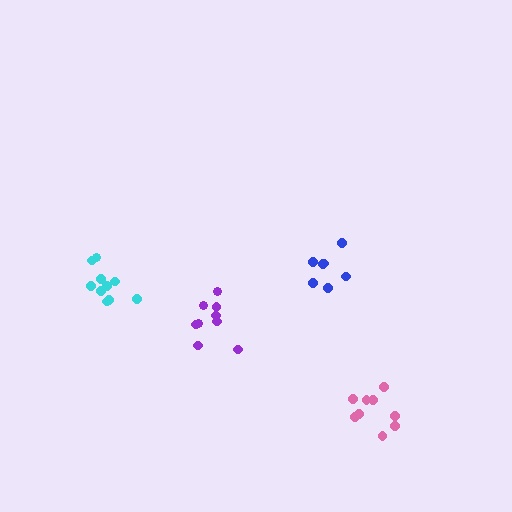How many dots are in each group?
Group 1: 9 dots, Group 2: 9 dots, Group 3: 10 dots, Group 4: 7 dots (35 total).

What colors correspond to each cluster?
The clusters are colored: pink, purple, cyan, blue.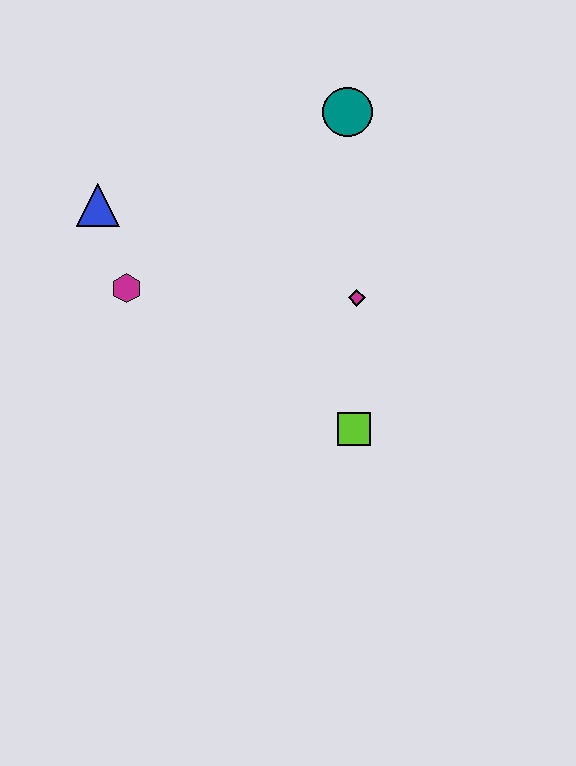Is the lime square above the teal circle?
No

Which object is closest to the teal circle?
The magenta diamond is closest to the teal circle.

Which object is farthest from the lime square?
The blue triangle is farthest from the lime square.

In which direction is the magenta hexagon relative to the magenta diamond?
The magenta hexagon is to the left of the magenta diamond.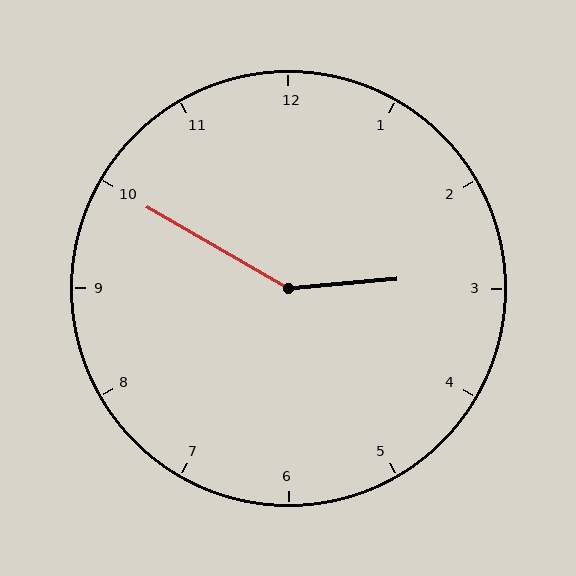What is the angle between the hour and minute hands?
Approximately 145 degrees.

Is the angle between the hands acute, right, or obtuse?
It is obtuse.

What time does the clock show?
2:50.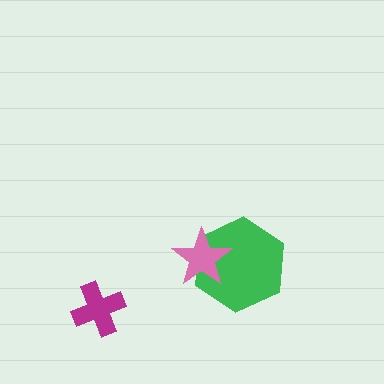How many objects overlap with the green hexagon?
1 object overlaps with the green hexagon.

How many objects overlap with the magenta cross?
0 objects overlap with the magenta cross.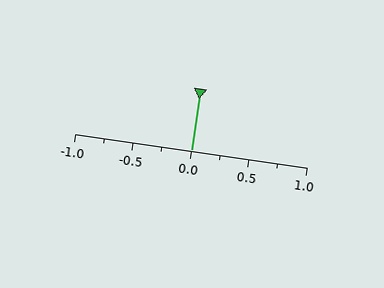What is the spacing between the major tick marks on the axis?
The major ticks are spaced 0.5 apart.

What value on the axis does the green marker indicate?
The marker indicates approximately 0.